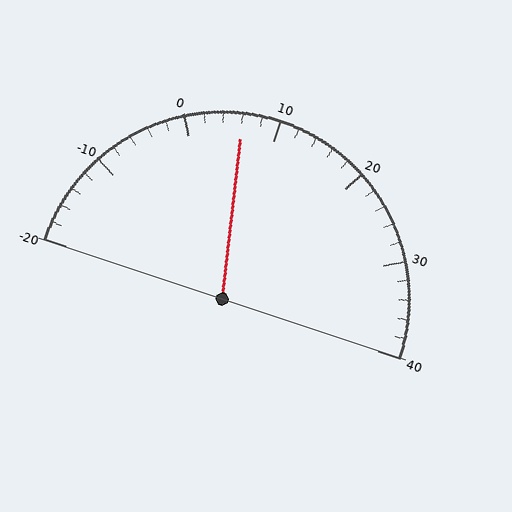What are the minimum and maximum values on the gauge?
The gauge ranges from -20 to 40.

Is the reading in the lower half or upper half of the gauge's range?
The reading is in the lower half of the range (-20 to 40).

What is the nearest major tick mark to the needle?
The nearest major tick mark is 10.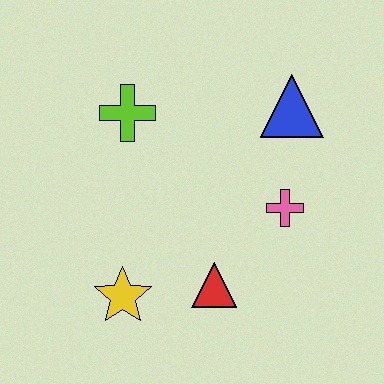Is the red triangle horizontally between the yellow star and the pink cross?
Yes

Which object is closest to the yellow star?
The red triangle is closest to the yellow star.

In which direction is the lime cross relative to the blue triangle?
The lime cross is to the left of the blue triangle.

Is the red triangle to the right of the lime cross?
Yes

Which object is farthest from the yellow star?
The blue triangle is farthest from the yellow star.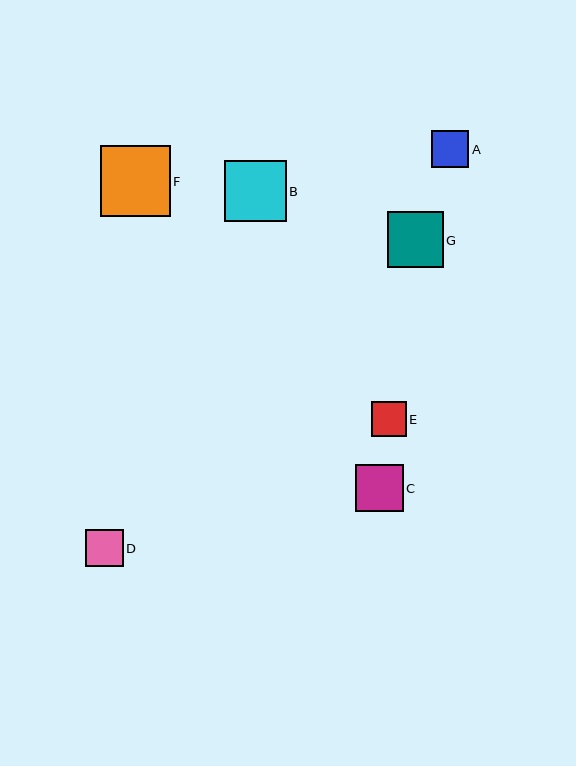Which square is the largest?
Square F is the largest with a size of approximately 70 pixels.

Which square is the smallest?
Square E is the smallest with a size of approximately 35 pixels.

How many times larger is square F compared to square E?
Square F is approximately 2.0 times the size of square E.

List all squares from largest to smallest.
From largest to smallest: F, B, G, C, A, D, E.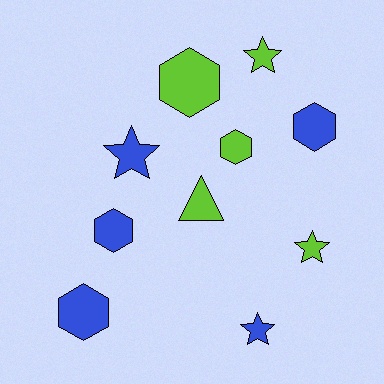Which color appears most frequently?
Lime, with 5 objects.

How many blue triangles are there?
There are no blue triangles.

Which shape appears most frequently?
Hexagon, with 5 objects.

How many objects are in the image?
There are 10 objects.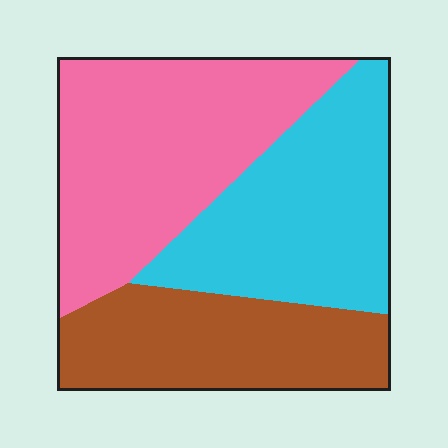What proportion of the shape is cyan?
Cyan covers 33% of the shape.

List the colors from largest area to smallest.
From largest to smallest: pink, cyan, brown.